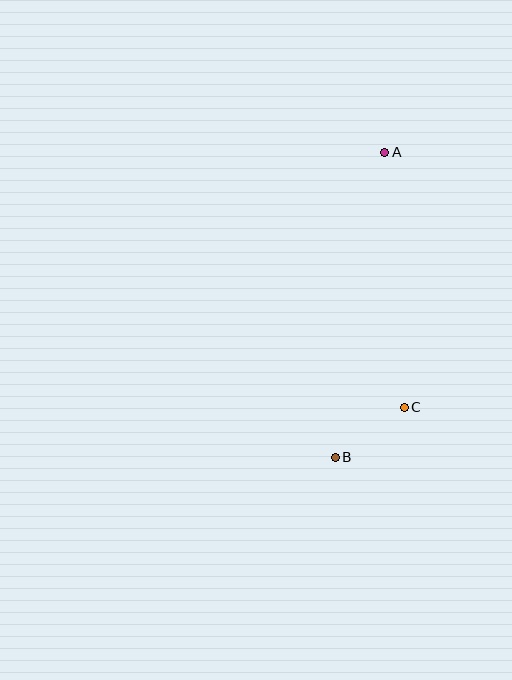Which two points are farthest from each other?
Points A and B are farthest from each other.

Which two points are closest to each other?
Points B and C are closest to each other.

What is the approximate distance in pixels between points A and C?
The distance between A and C is approximately 256 pixels.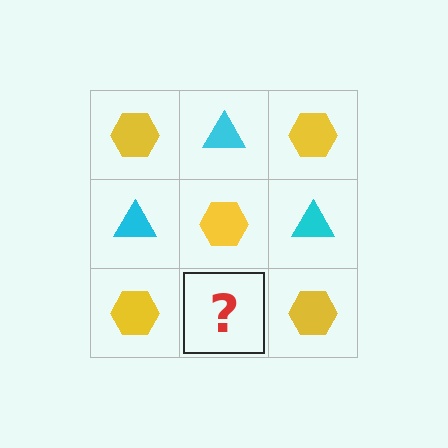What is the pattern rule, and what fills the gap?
The rule is that it alternates yellow hexagon and cyan triangle in a checkerboard pattern. The gap should be filled with a cyan triangle.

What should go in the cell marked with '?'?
The missing cell should contain a cyan triangle.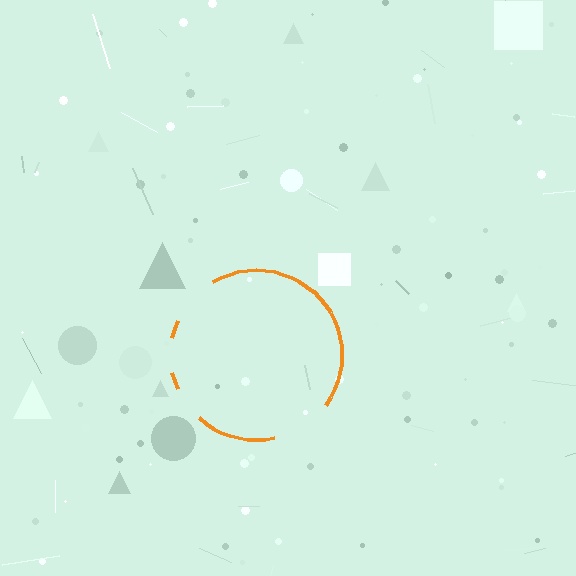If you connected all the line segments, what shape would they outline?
They would outline a circle.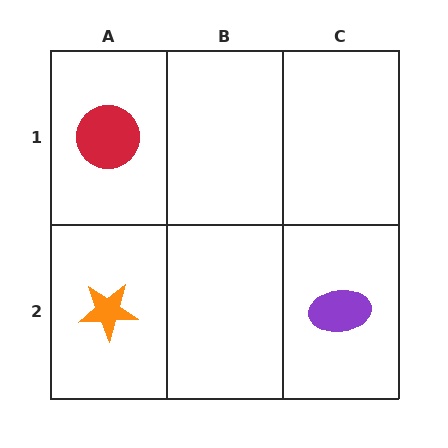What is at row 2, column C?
A purple ellipse.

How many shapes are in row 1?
1 shape.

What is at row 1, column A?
A red circle.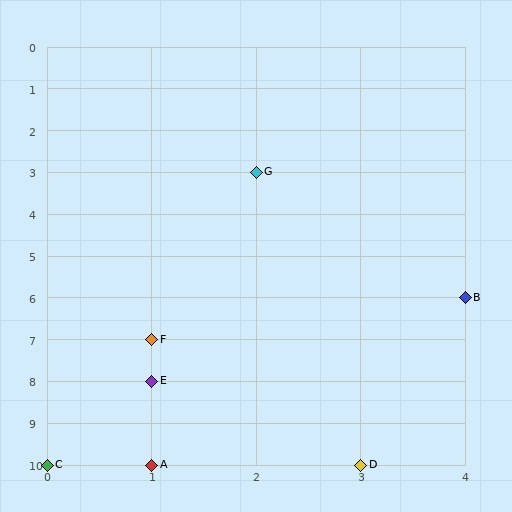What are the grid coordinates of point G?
Point G is at grid coordinates (2, 3).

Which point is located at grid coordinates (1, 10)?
Point A is at (1, 10).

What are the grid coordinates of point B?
Point B is at grid coordinates (4, 6).